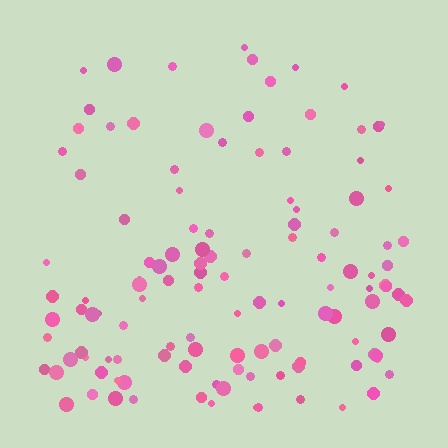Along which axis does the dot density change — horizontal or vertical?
Vertical.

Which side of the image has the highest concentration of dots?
The bottom.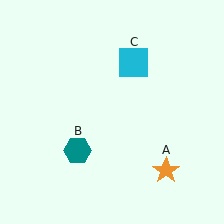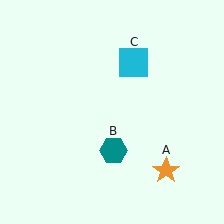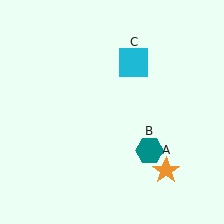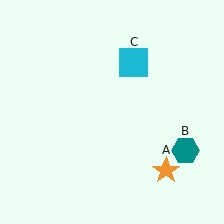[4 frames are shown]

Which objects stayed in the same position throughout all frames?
Orange star (object A) and cyan square (object C) remained stationary.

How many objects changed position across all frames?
1 object changed position: teal hexagon (object B).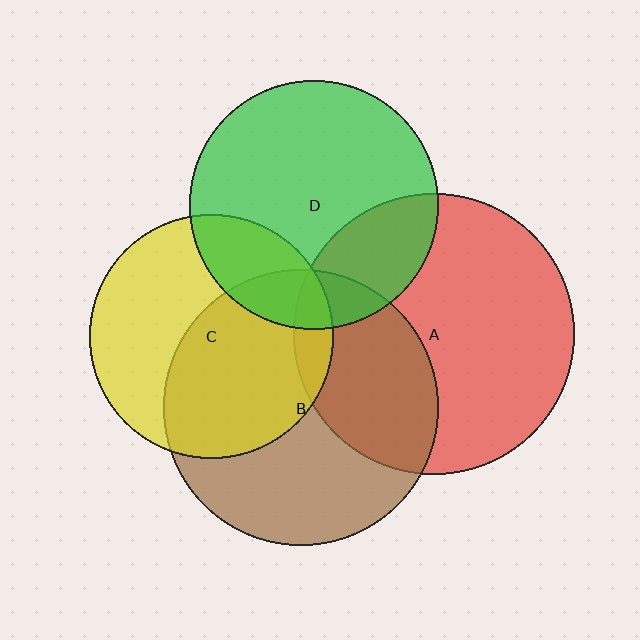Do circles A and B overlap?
Yes.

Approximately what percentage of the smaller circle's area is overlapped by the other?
Approximately 35%.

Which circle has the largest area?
Circle A (red).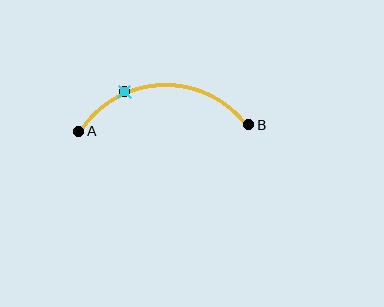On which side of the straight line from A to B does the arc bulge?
The arc bulges above the straight line connecting A and B.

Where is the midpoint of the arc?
The arc midpoint is the point on the curve farthest from the straight line joining A and B. It sits above that line.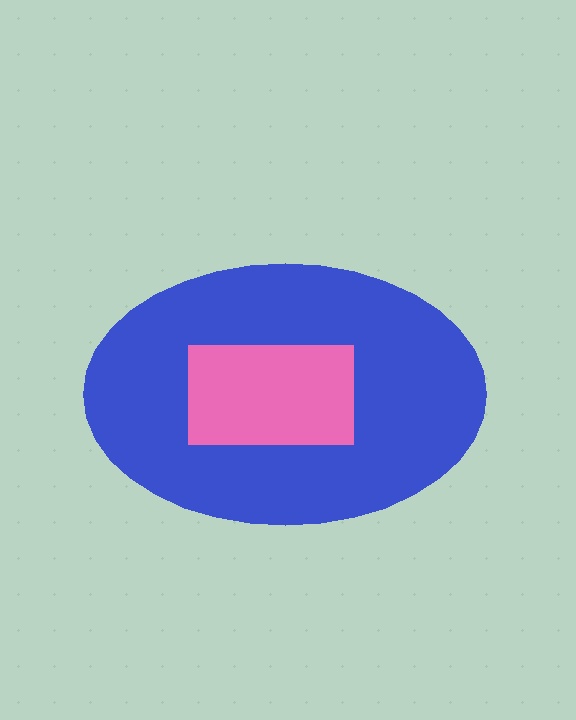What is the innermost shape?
The pink rectangle.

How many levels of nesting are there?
2.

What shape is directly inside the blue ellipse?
The pink rectangle.